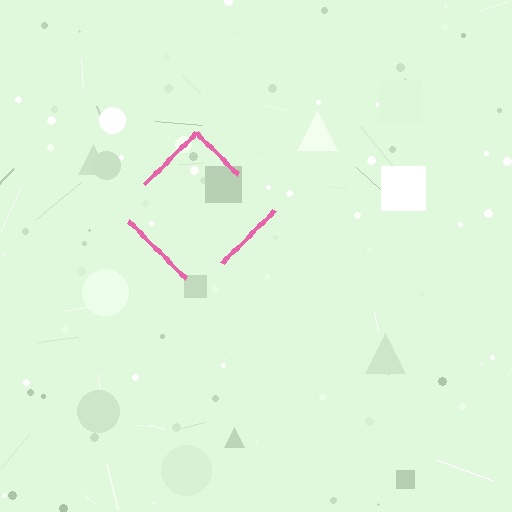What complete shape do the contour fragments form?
The contour fragments form a diamond.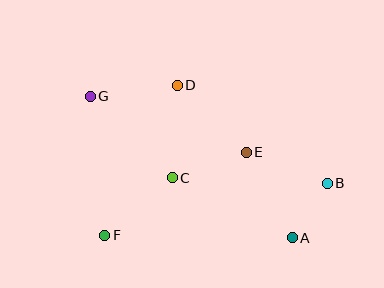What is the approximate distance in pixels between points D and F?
The distance between D and F is approximately 166 pixels.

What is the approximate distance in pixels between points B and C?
The distance between B and C is approximately 155 pixels.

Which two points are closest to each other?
Points A and B are closest to each other.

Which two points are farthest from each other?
Points B and G are farthest from each other.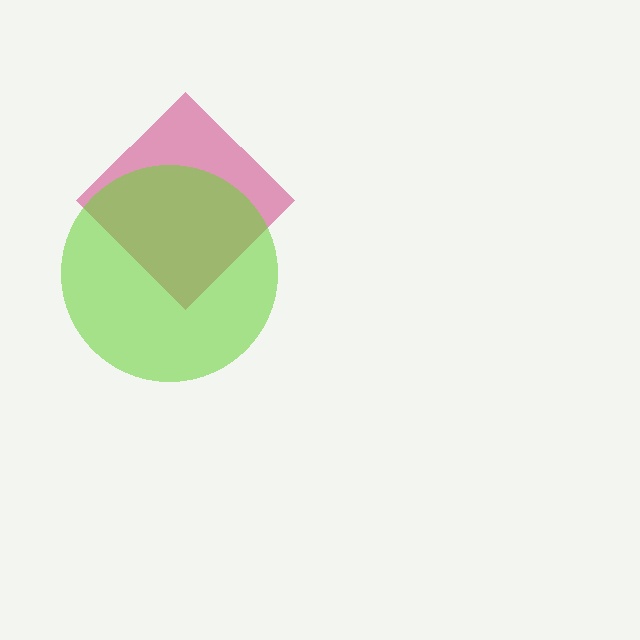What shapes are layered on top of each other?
The layered shapes are: a pink diamond, a lime circle.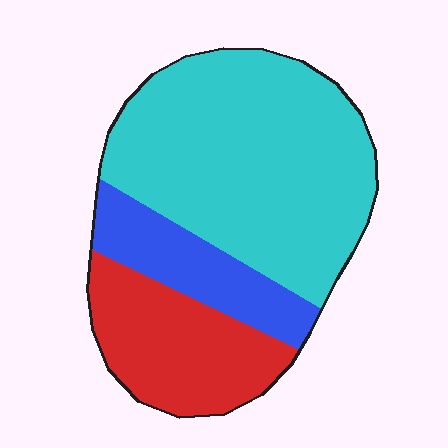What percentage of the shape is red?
Red takes up about one quarter (1/4) of the shape.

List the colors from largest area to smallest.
From largest to smallest: cyan, red, blue.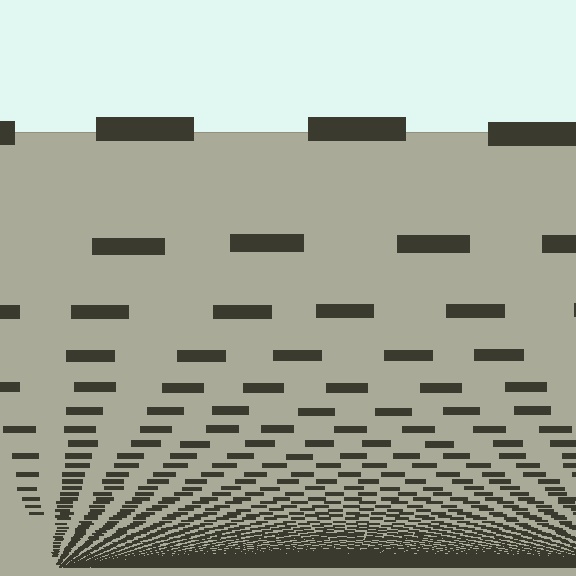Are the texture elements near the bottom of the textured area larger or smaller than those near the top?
Smaller. The gradient is inverted — elements near the bottom are smaller and denser.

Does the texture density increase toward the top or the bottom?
Density increases toward the bottom.